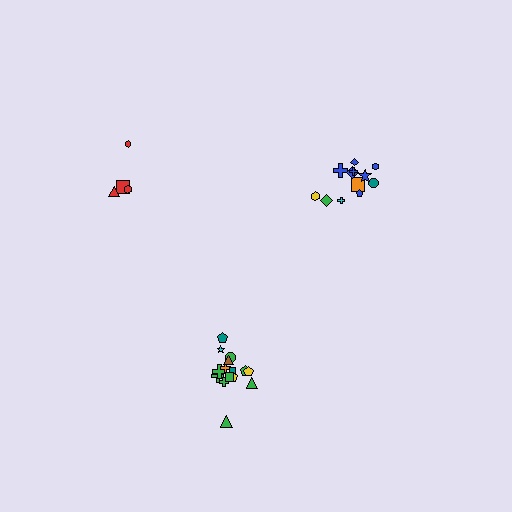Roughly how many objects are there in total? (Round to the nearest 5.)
Roughly 30 objects in total.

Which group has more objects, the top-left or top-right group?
The top-right group.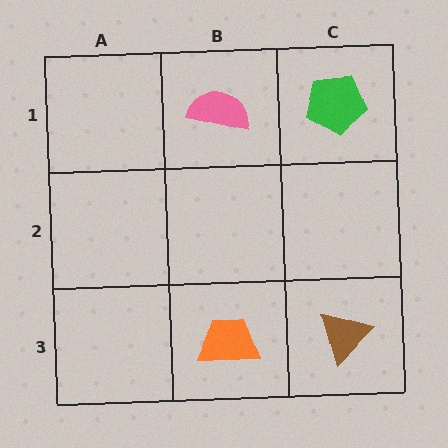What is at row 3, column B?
An orange trapezoid.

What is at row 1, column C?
A green pentagon.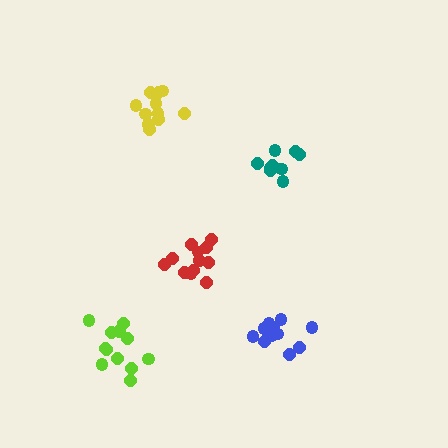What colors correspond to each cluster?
The clusters are colored: teal, blue, lime, red, yellow.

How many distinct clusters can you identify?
There are 5 distinct clusters.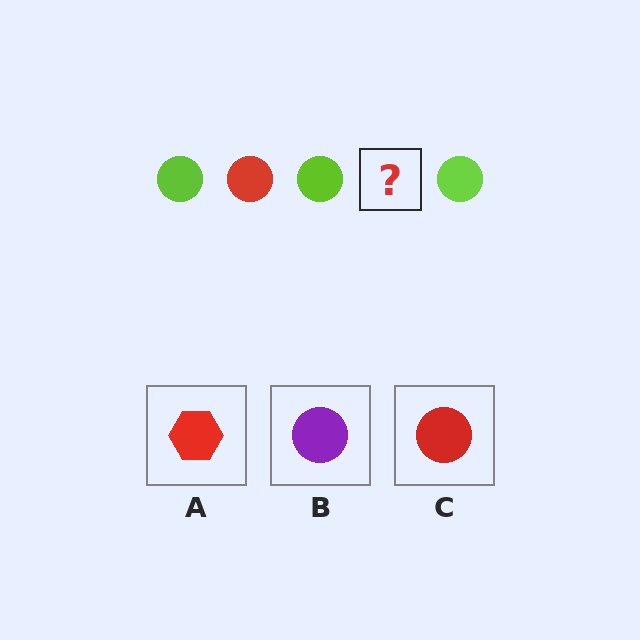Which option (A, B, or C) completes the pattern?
C.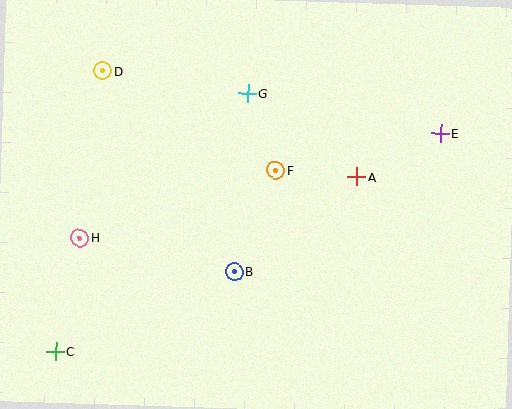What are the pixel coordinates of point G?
Point G is at (248, 93).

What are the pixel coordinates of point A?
Point A is at (356, 177).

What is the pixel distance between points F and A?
The distance between F and A is 81 pixels.